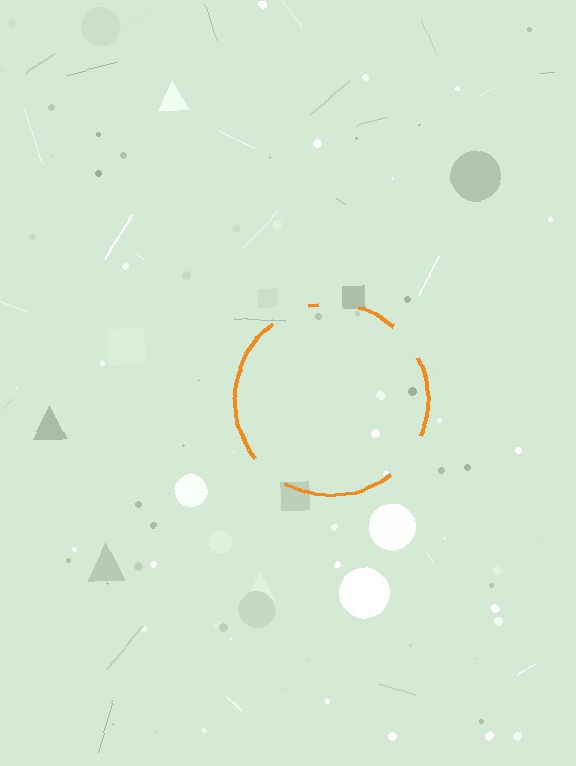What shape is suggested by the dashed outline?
The dashed outline suggests a circle.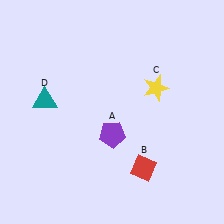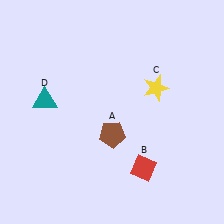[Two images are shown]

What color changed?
The pentagon (A) changed from purple in Image 1 to brown in Image 2.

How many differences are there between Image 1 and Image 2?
There is 1 difference between the two images.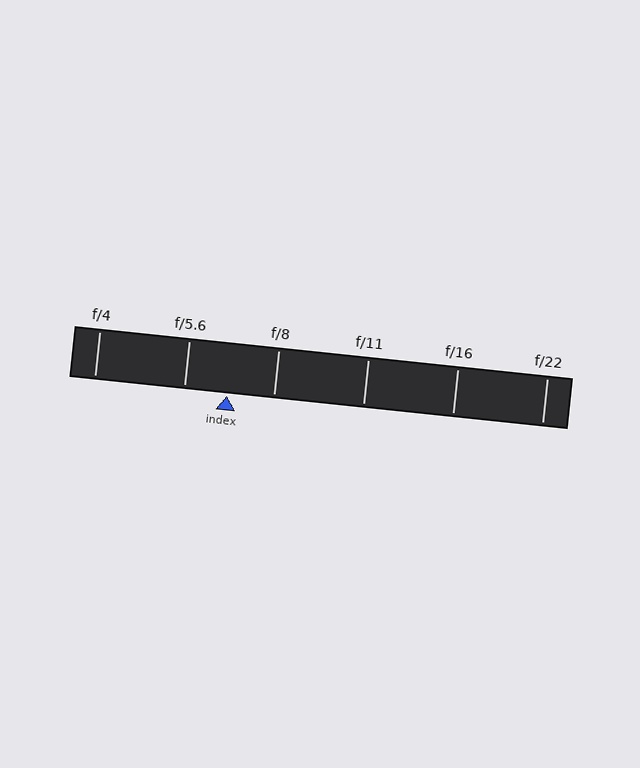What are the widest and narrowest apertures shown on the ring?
The widest aperture shown is f/4 and the narrowest is f/22.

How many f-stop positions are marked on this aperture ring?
There are 6 f-stop positions marked.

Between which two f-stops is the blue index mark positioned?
The index mark is between f/5.6 and f/8.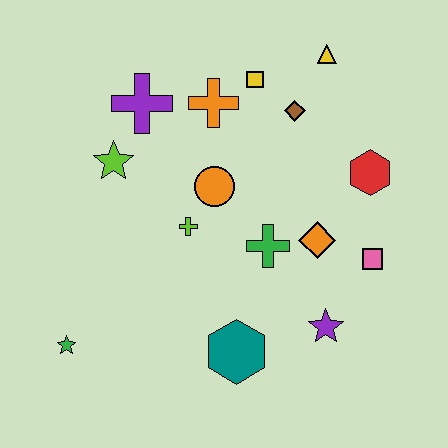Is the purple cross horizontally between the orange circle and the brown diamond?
No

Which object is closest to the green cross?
The orange diamond is closest to the green cross.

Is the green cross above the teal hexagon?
Yes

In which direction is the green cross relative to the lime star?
The green cross is to the right of the lime star.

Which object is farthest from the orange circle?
The green star is farthest from the orange circle.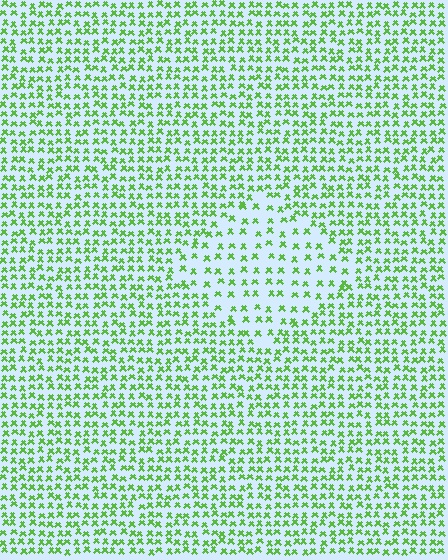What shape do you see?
I see a diamond.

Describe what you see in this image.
The image contains small lime elements arranged at two different densities. A diamond-shaped region is visible where the elements are less densely packed than the surrounding area.